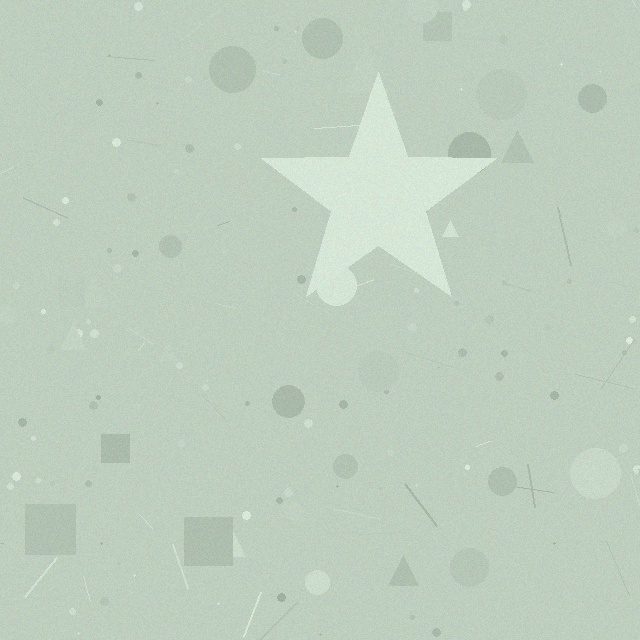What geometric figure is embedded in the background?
A star is embedded in the background.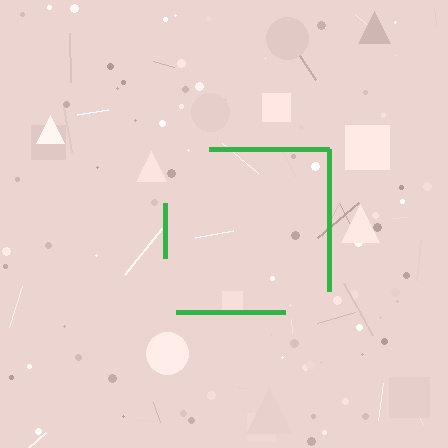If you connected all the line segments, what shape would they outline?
They would outline a square.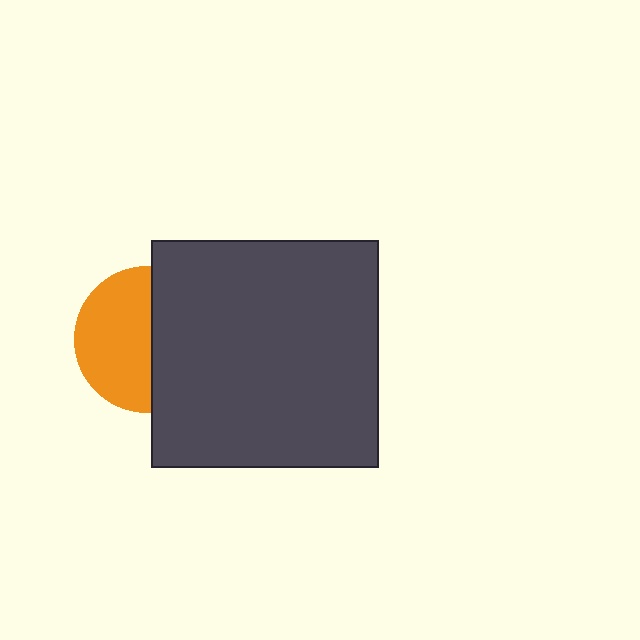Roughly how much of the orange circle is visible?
About half of it is visible (roughly 53%).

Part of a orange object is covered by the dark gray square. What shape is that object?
It is a circle.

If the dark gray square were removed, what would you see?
You would see the complete orange circle.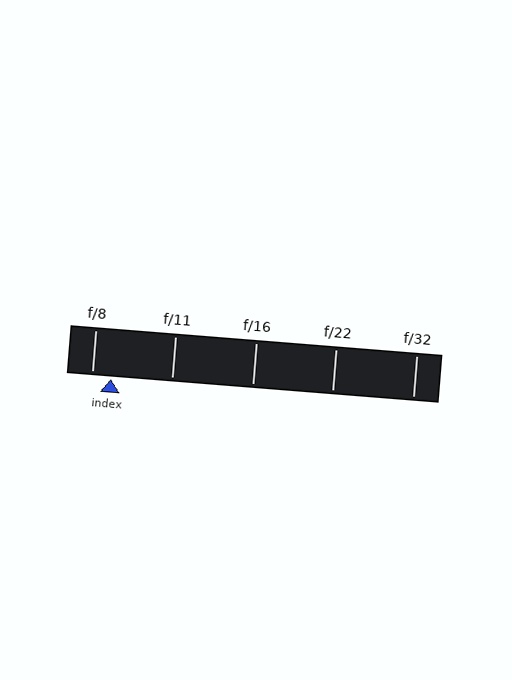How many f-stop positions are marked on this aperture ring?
There are 5 f-stop positions marked.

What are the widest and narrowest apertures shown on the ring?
The widest aperture shown is f/8 and the narrowest is f/32.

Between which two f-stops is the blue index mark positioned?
The index mark is between f/8 and f/11.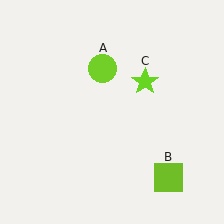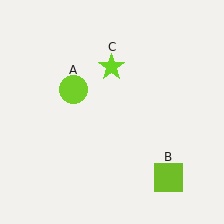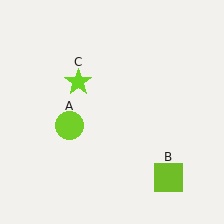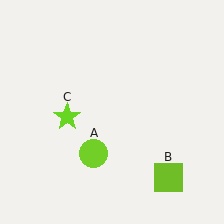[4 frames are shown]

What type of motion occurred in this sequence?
The lime circle (object A), lime star (object C) rotated counterclockwise around the center of the scene.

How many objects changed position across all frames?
2 objects changed position: lime circle (object A), lime star (object C).